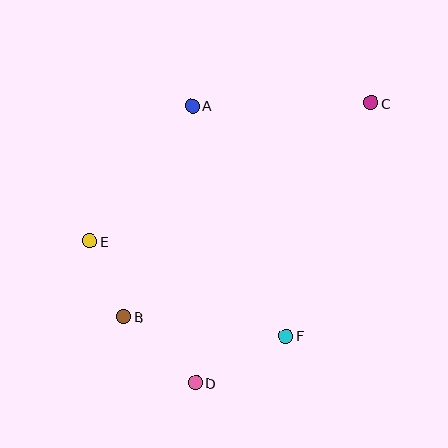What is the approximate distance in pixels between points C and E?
The distance between C and E is approximately 313 pixels.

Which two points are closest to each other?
Points B and E are closest to each other.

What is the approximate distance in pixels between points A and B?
The distance between A and B is approximately 222 pixels.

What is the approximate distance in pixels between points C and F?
The distance between C and F is approximately 248 pixels.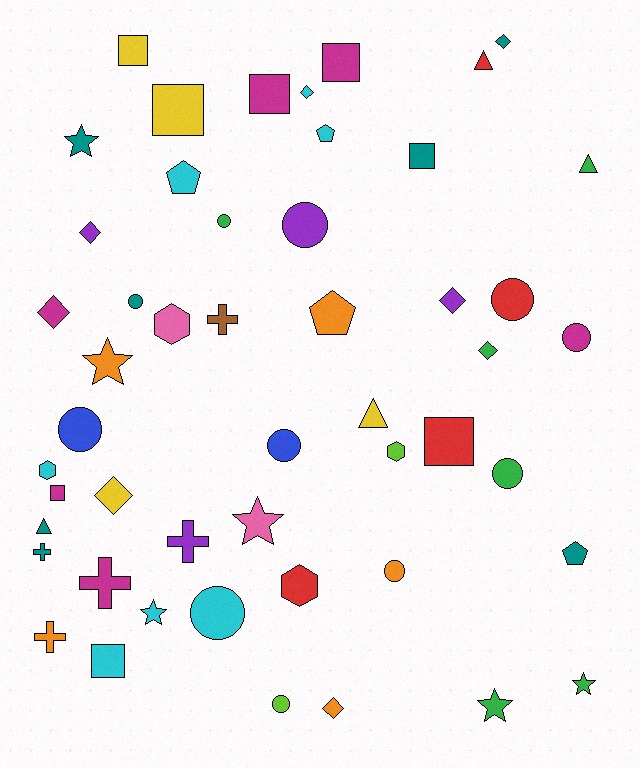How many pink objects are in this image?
There are 2 pink objects.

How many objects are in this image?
There are 50 objects.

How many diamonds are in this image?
There are 8 diamonds.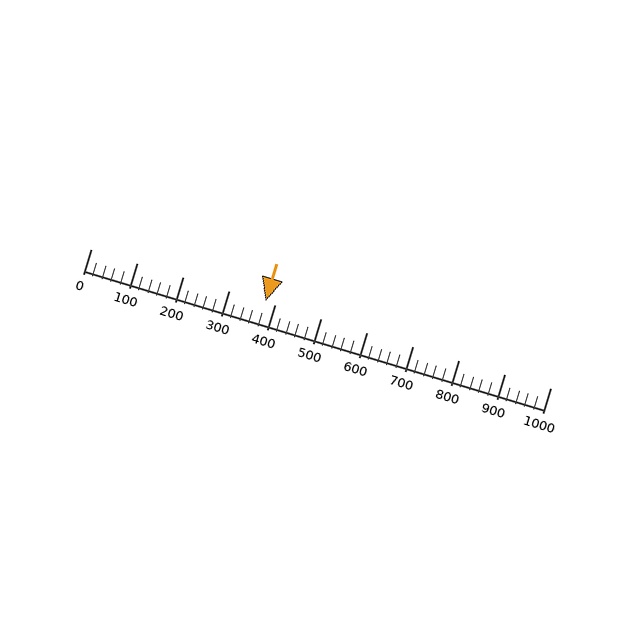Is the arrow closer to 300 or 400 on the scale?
The arrow is closer to 400.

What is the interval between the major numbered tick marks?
The major tick marks are spaced 100 units apart.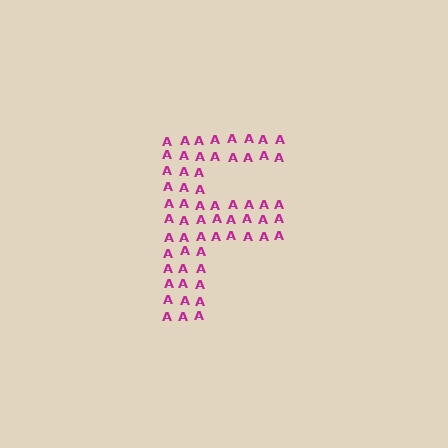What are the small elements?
The small elements are letter A's.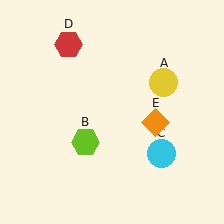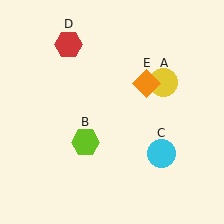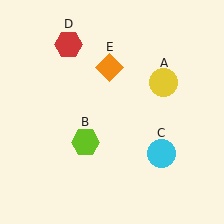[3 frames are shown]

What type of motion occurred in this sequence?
The orange diamond (object E) rotated counterclockwise around the center of the scene.